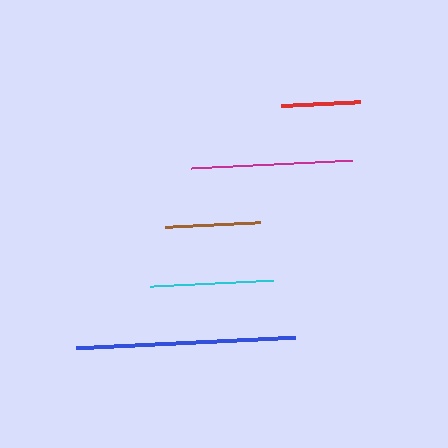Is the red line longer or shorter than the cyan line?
The cyan line is longer than the red line.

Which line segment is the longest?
The blue line is the longest at approximately 219 pixels.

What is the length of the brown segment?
The brown segment is approximately 94 pixels long.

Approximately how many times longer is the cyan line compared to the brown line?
The cyan line is approximately 1.3 times the length of the brown line.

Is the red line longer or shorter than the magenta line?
The magenta line is longer than the red line.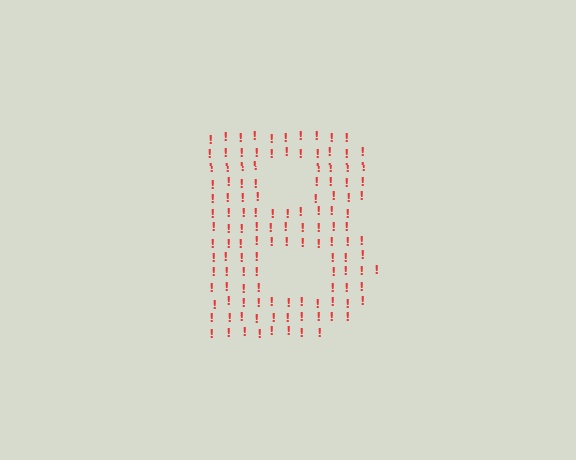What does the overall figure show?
The overall figure shows the letter B.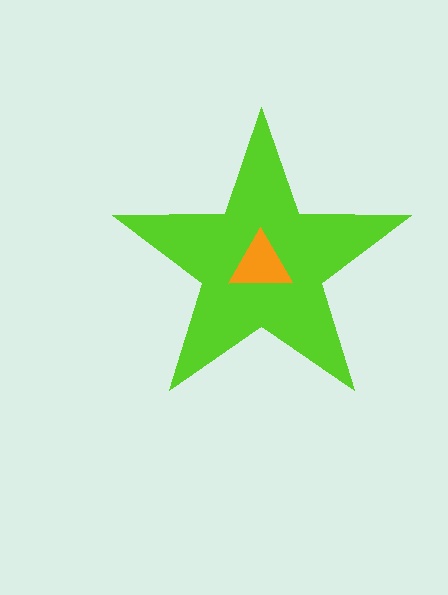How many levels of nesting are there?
2.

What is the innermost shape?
The orange triangle.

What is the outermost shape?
The lime star.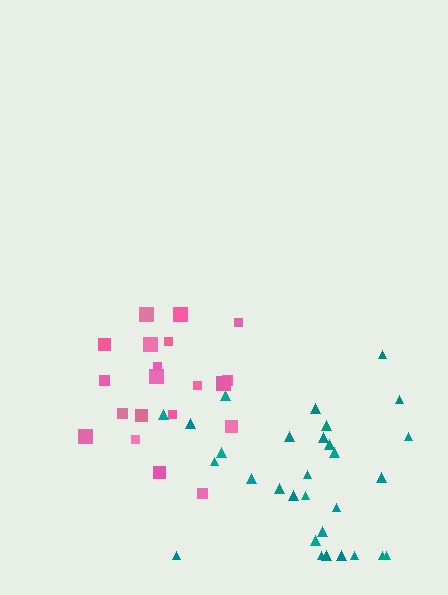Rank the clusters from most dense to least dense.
pink, teal.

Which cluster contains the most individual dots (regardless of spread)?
Teal (30).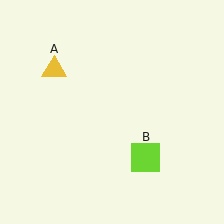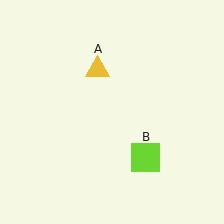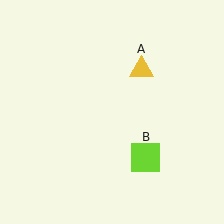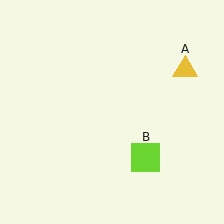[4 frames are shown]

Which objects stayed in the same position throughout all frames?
Lime square (object B) remained stationary.